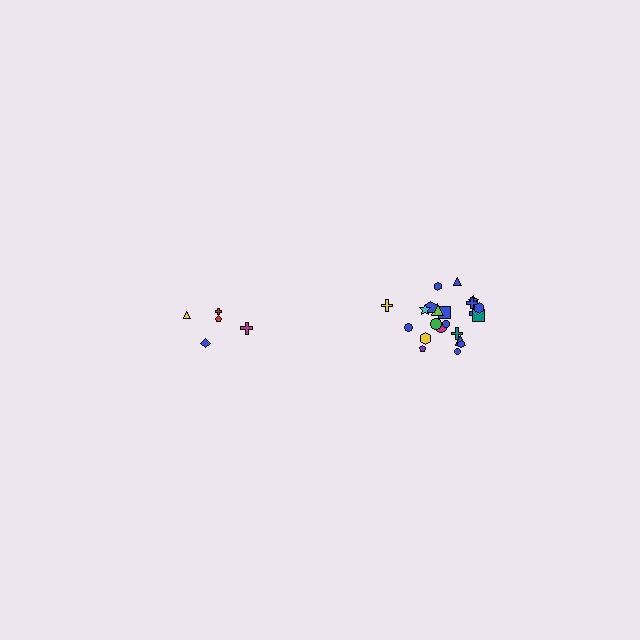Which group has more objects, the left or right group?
The right group.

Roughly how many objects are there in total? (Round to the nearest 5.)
Roughly 25 objects in total.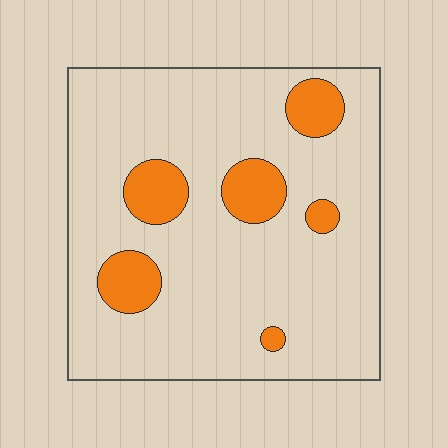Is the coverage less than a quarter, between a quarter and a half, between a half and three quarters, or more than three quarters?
Less than a quarter.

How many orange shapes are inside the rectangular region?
6.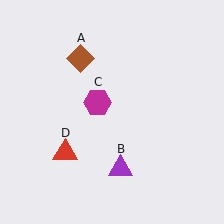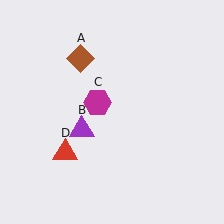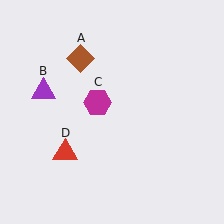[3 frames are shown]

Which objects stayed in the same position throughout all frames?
Brown diamond (object A) and magenta hexagon (object C) and red triangle (object D) remained stationary.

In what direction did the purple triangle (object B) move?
The purple triangle (object B) moved up and to the left.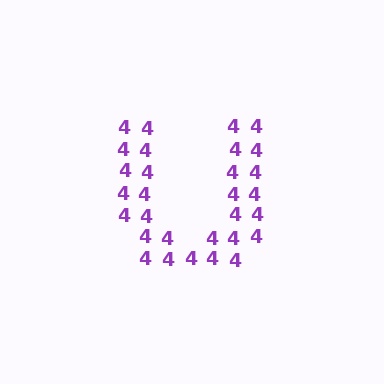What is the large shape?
The large shape is the letter U.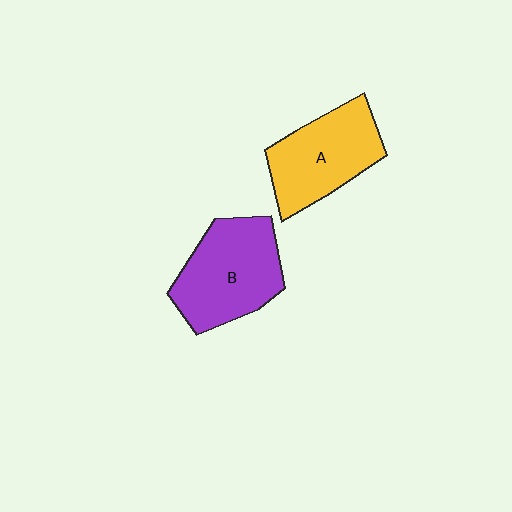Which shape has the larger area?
Shape B (purple).